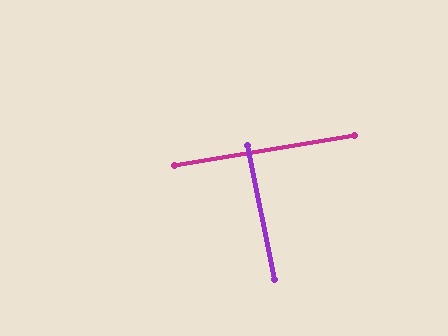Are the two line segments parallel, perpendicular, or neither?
Perpendicular — they meet at approximately 88°.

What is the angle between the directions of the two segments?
Approximately 88 degrees.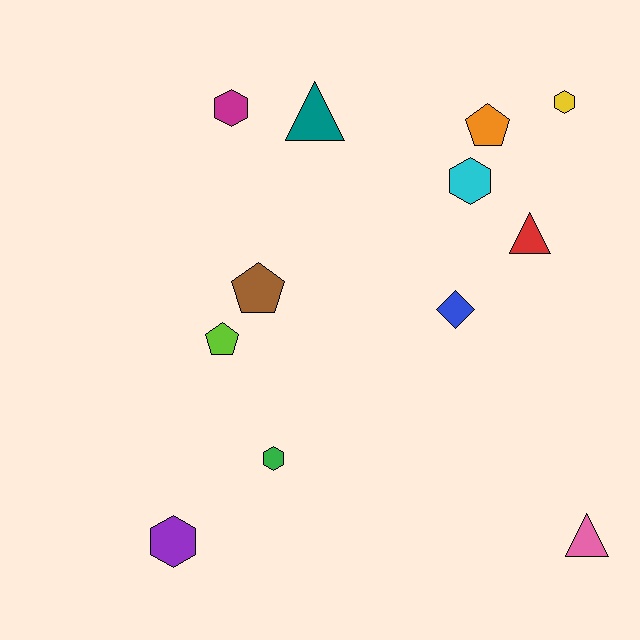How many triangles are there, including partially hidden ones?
There are 3 triangles.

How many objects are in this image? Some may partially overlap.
There are 12 objects.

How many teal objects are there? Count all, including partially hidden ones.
There is 1 teal object.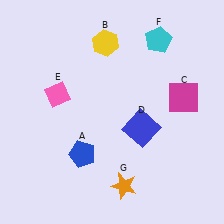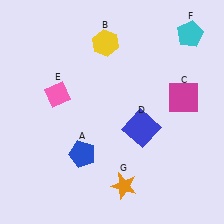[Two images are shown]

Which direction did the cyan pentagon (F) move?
The cyan pentagon (F) moved right.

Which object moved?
The cyan pentagon (F) moved right.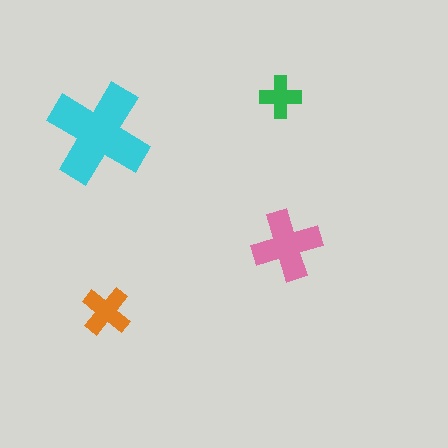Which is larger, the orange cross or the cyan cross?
The cyan one.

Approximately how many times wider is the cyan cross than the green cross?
About 2.5 times wider.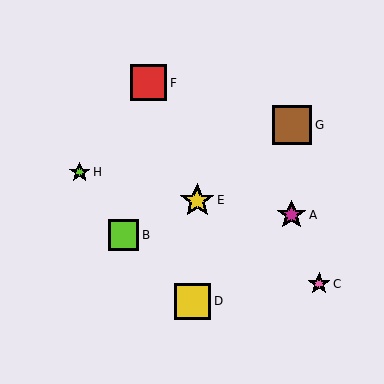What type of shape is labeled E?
Shape E is a yellow star.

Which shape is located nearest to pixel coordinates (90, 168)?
The lime star (labeled H) at (80, 172) is nearest to that location.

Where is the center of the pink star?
The center of the pink star is at (319, 284).